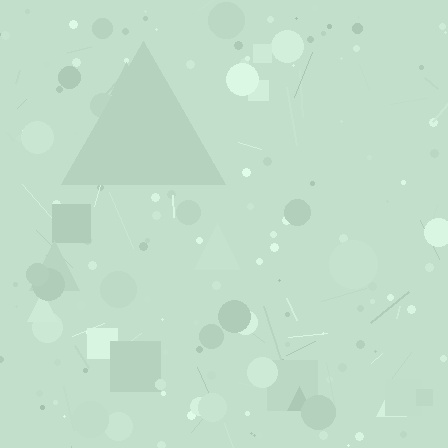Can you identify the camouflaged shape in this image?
The camouflaged shape is a triangle.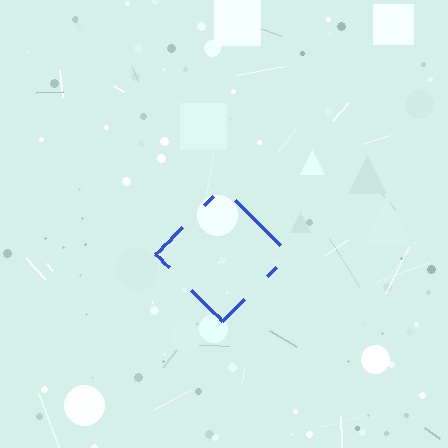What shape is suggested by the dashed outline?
The dashed outline suggests a diamond.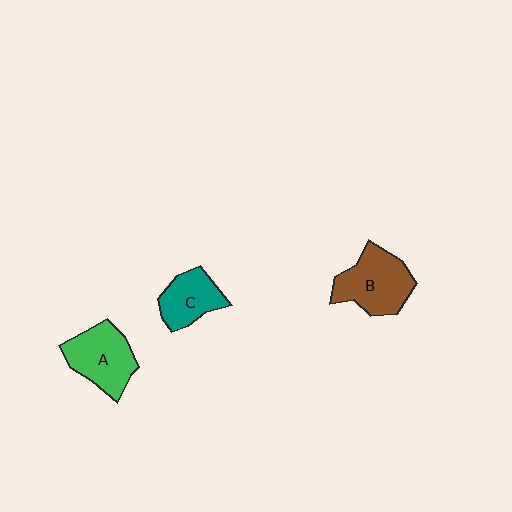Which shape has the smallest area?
Shape C (teal).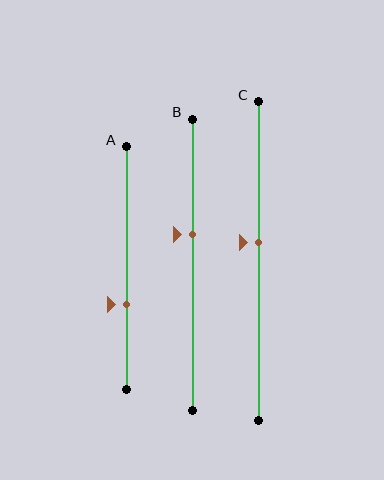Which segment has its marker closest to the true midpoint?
Segment C has its marker closest to the true midpoint.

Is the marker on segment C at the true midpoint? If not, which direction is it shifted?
No, the marker on segment C is shifted upward by about 6% of the segment length.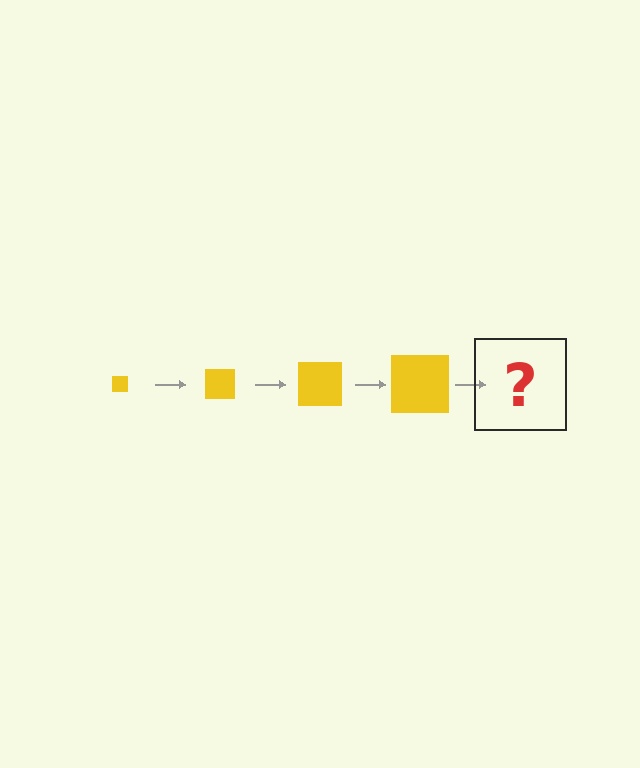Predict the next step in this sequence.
The next step is a yellow square, larger than the previous one.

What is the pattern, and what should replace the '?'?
The pattern is that the square gets progressively larger each step. The '?' should be a yellow square, larger than the previous one.